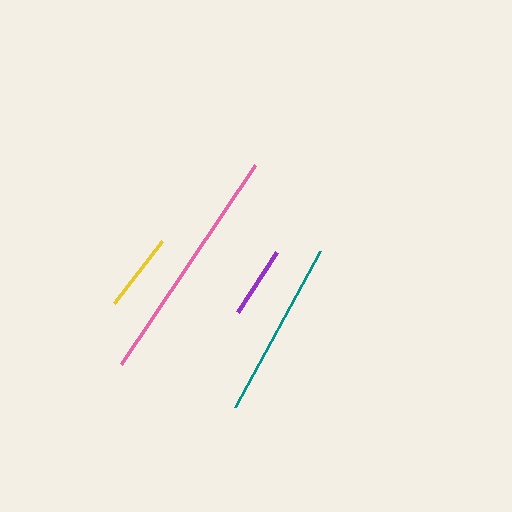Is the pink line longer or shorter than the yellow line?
The pink line is longer than the yellow line.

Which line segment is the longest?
The pink line is the longest at approximately 240 pixels.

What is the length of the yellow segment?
The yellow segment is approximately 77 pixels long.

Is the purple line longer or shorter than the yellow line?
The yellow line is longer than the purple line.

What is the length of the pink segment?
The pink segment is approximately 240 pixels long.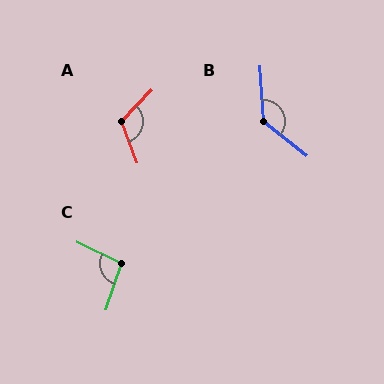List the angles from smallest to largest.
C (97°), A (115°), B (132°).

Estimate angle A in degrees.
Approximately 115 degrees.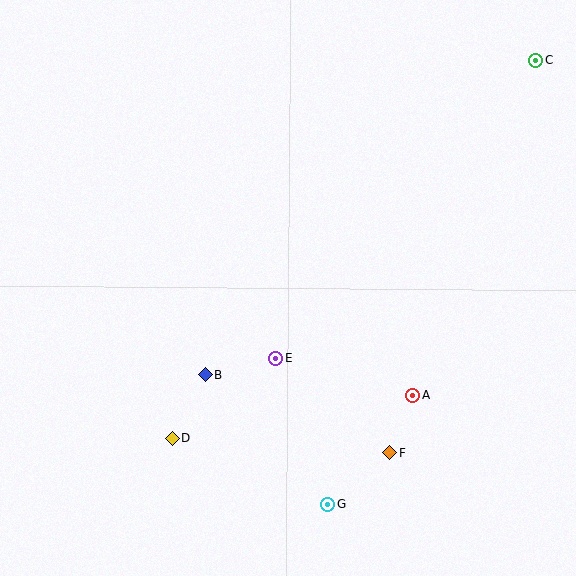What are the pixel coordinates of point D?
Point D is at (172, 438).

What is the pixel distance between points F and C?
The distance between F and C is 419 pixels.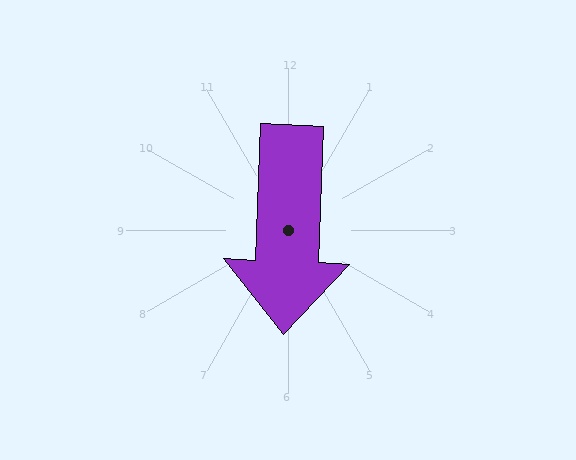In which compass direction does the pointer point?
South.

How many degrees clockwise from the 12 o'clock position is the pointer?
Approximately 182 degrees.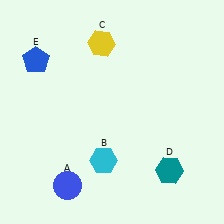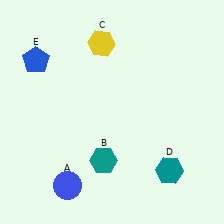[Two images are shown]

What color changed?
The hexagon (B) changed from cyan in Image 1 to teal in Image 2.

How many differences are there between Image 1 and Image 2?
There is 1 difference between the two images.